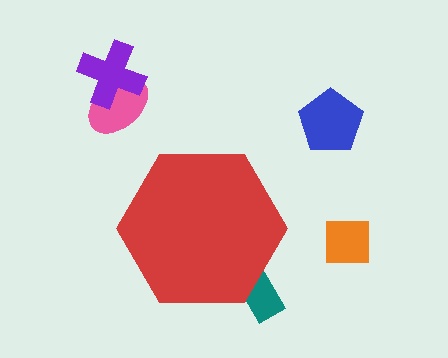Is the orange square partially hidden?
No, the orange square is fully visible.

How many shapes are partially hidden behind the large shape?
1 shape is partially hidden.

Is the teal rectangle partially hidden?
Yes, the teal rectangle is partially hidden behind the red hexagon.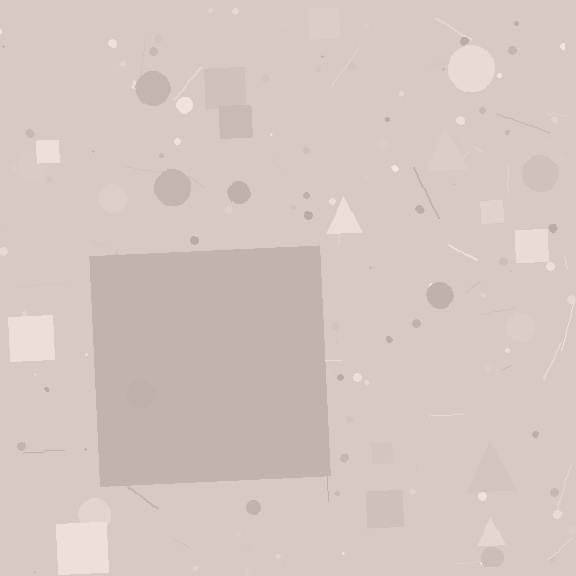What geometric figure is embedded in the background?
A square is embedded in the background.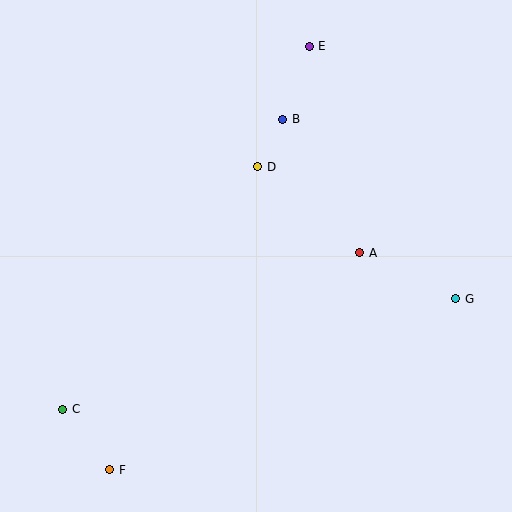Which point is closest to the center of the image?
Point D at (258, 167) is closest to the center.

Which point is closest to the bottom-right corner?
Point G is closest to the bottom-right corner.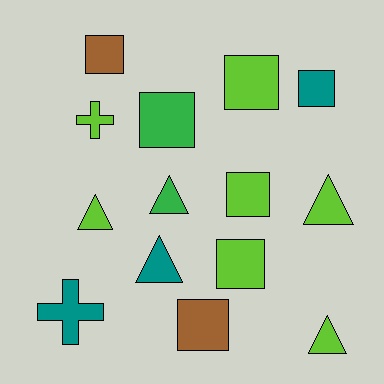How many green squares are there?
There is 1 green square.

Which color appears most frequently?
Lime, with 7 objects.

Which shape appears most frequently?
Square, with 7 objects.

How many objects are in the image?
There are 14 objects.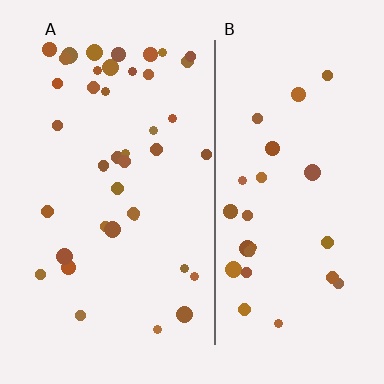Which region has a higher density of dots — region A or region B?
A (the left).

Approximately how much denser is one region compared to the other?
Approximately 1.5× — region A over region B.